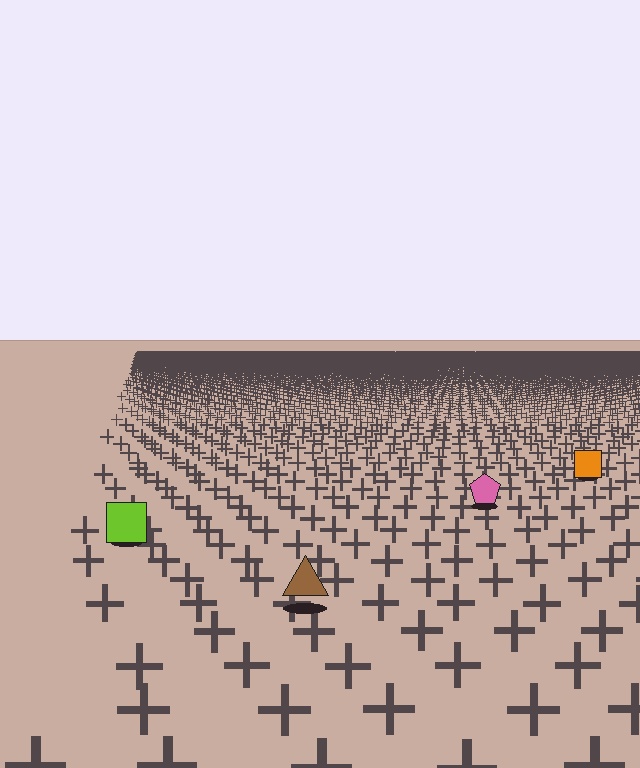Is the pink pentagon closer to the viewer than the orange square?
Yes. The pink pentagon is closer — you can tell from the texture gradient: the ground texture is coarser near it.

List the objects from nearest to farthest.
From nearest to farthest: the brown triangle, the lime square, the pink pentagon, the orange square.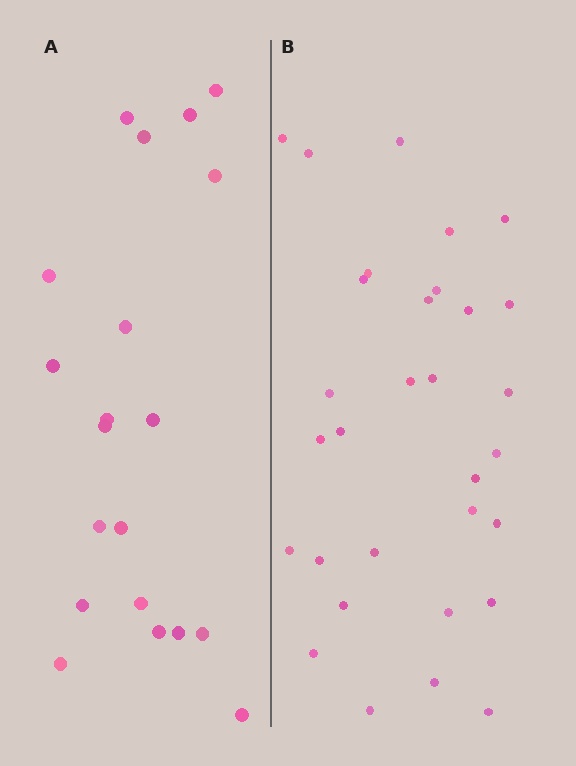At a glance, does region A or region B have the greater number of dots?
Region B (the right region) has more dots.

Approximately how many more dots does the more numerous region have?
Region B has roughly 12 or so more dots than region A.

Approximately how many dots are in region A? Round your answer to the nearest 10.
About 20 dots.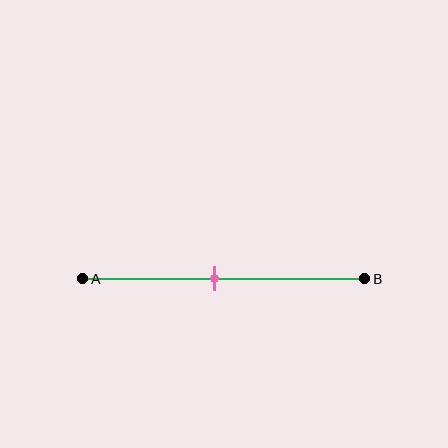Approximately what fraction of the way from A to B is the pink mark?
The pink mark is approximately 45% of the way from A to B.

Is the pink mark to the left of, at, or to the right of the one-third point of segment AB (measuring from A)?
The pink mark is to the right of the one-third point of segment AB.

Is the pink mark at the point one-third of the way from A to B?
No, the mark is at about 45% from A, not at the 33% one-third point.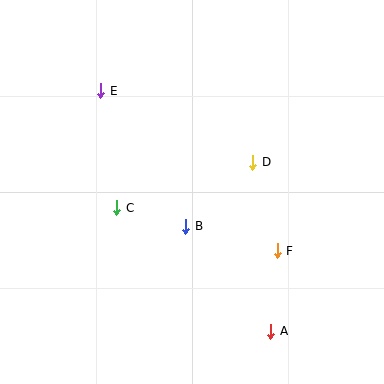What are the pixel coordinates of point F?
Point F is at (277, 251).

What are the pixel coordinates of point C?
Point C is at (117, 208).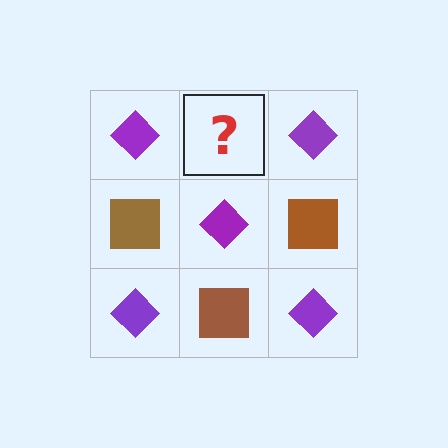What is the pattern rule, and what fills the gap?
The rule is that it alternates purple diamond and brown square in a checkerboard pattern. The gap should be filled with a brown square.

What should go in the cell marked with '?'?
The missing cell should contain a brown square.